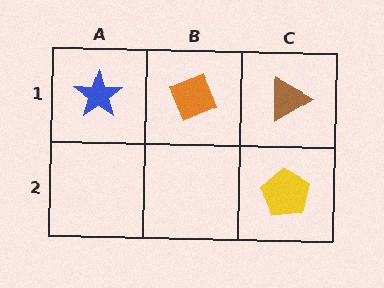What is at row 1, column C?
A brown triangle.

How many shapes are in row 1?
3 shapes.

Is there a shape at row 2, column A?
No, that cell is empty.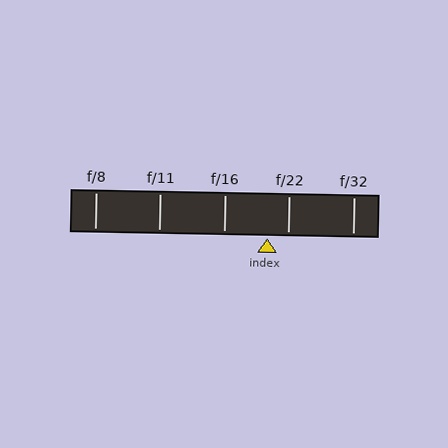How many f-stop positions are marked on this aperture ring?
There are 5 f-stop positions marked.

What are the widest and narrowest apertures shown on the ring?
The widest aperture shown is f/8 and the narrowest is f/32.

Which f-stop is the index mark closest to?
The index mark is closest to f/22.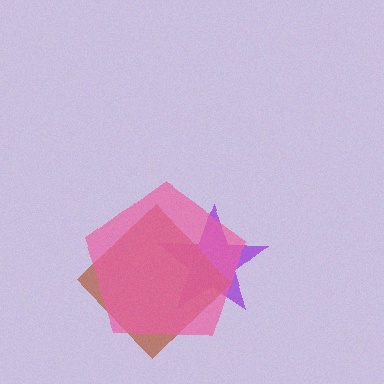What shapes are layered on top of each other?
The layered shapes are: a purple star, a brown diamond, a pink pentagon.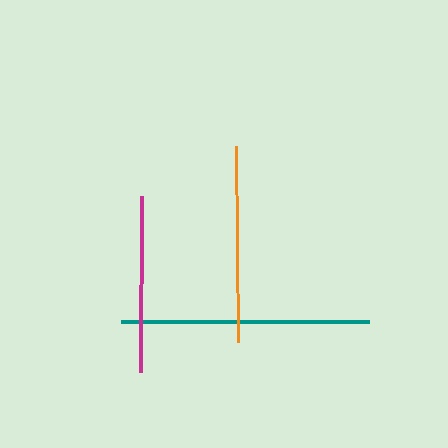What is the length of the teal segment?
The teal segment is approximately 248 pixels long.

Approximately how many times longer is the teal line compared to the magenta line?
The teal line is approximately 1.4 times the length of the magenta line.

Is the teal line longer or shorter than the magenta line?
The teal line is longer than the magenta line.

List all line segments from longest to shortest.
From longest to shortest: teal, orange, magenta.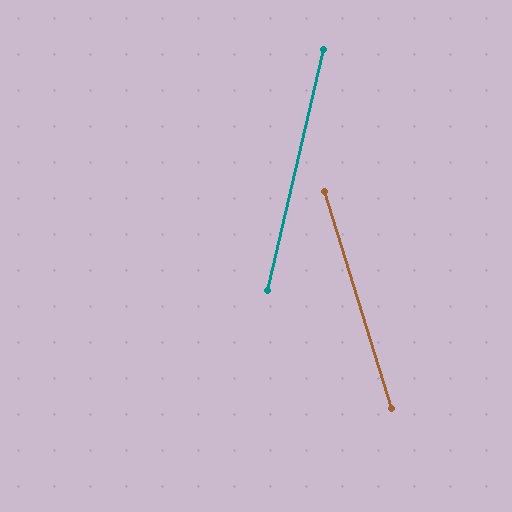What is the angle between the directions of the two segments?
Approximately 30 degrees.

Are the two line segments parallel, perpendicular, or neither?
Neither parallel nor perpendicular — they differ by about 30°.